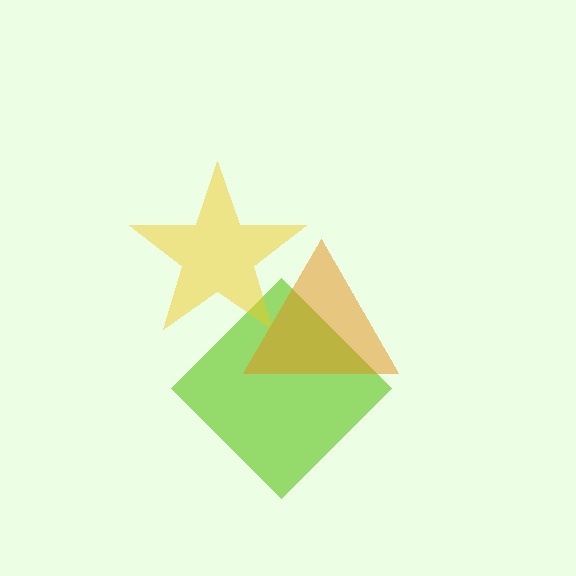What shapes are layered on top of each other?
The layered shapes are: a lime diamond, a yellow star, an orange triangle.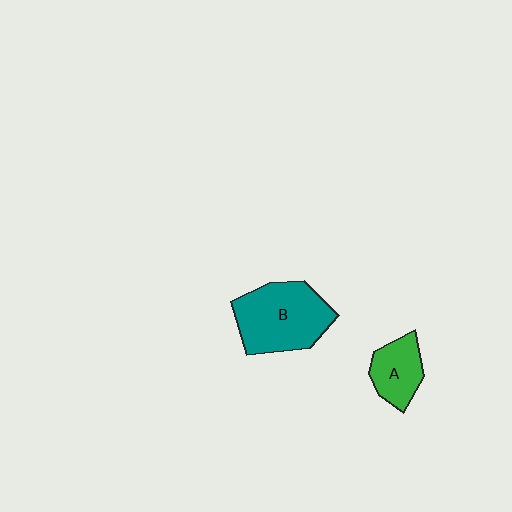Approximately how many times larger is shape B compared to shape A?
Approximately 1.9 times.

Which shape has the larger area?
Shape B (teal).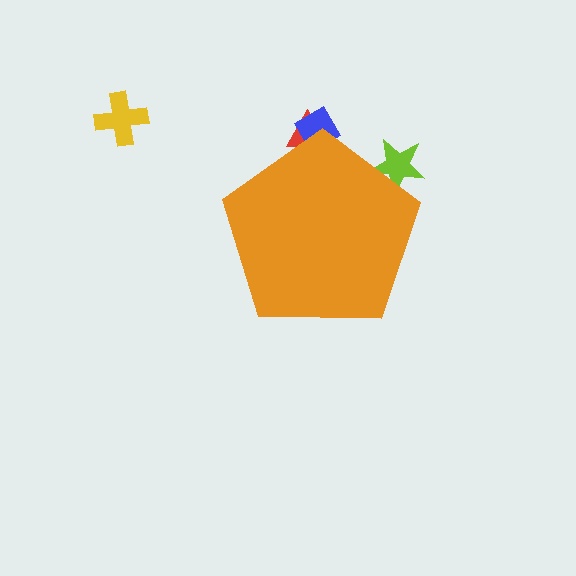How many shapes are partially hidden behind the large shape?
3 shapes are partially hidden.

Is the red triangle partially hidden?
Yes, the red triangle is partially hidden behind the orange pentagon.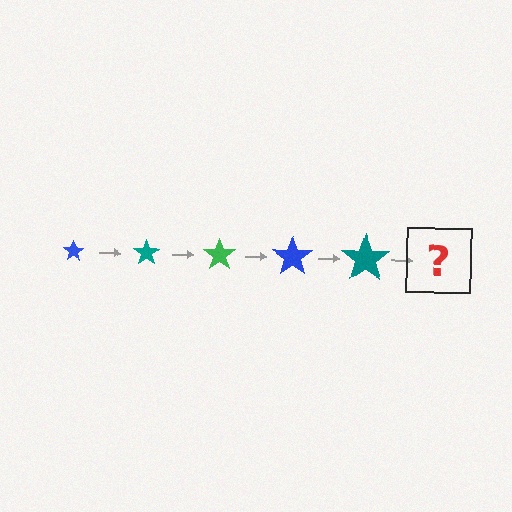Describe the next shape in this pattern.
It should be a green star, larger than the previous one.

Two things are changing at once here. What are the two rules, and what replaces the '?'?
The two rules are that the star grows larger each step and the color cycles through blue, teal, and green. The '?' should be a green star, larger than the previous one.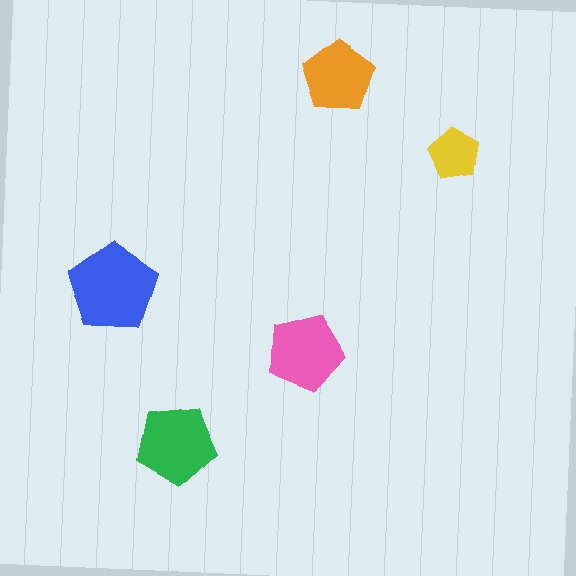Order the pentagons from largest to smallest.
the blue one, the green one, the pink one, the orange one, the yellow one.